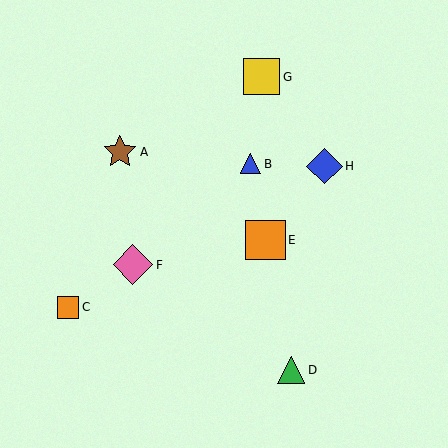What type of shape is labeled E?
Shape E is an orange square.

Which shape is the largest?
The orange square (labeled E) is the largest.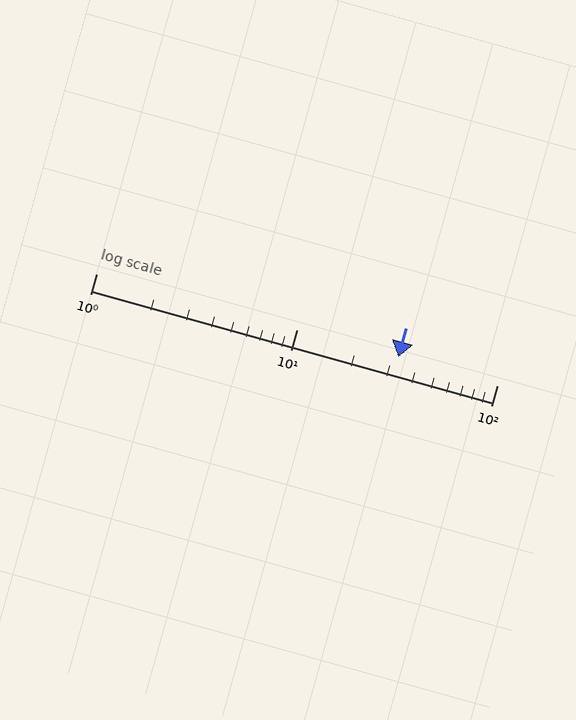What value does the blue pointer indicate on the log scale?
The pointer indicates approximately 32.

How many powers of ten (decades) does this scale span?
The scale spans 2 decades, from 1 to 100.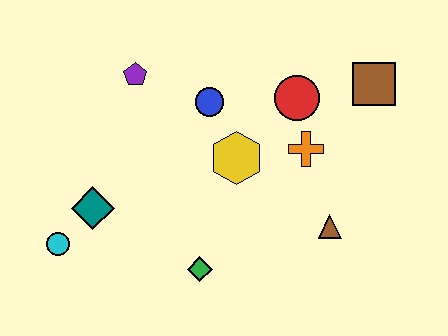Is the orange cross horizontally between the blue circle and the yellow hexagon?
No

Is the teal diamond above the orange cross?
No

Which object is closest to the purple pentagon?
The blue circle is closest to the purple pentagon.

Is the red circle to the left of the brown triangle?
Yes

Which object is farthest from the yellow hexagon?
The cyan circle is farthest from the yellow hexagon.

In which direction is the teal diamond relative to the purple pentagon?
The teal diamond is below the purple pentagon.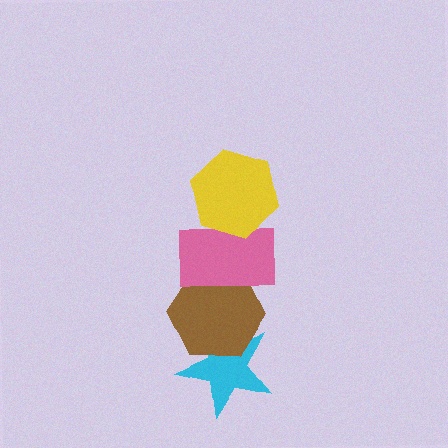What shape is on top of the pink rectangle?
The yellow hexagon is on top of the pink rectangle.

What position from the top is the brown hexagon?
The brown hexagon is 3rd from the top.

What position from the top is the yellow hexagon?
The yellow hexagon is 1st from the top.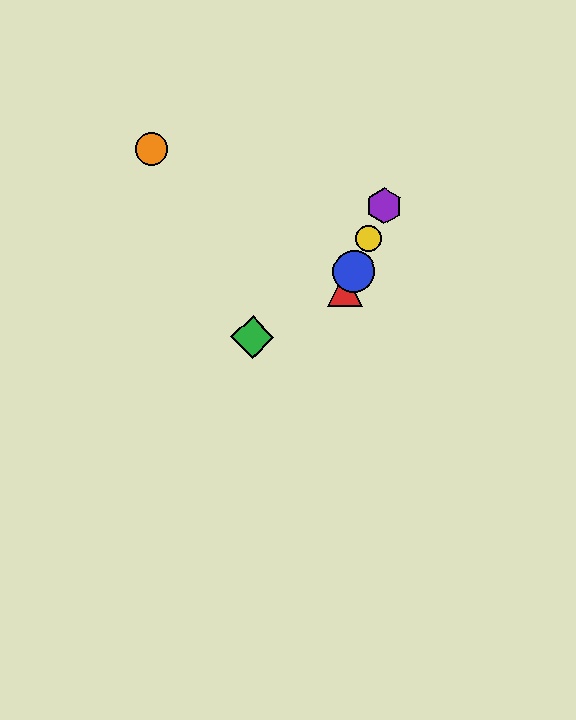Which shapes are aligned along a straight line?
The red triangle, the blue circle, the yellow circle, the purple hexagon are aligned along a straight line.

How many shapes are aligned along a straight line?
4 shapes (the red triangle, the blue circle, the yellow circle, the purple hexagon) are aligned along a straight line.